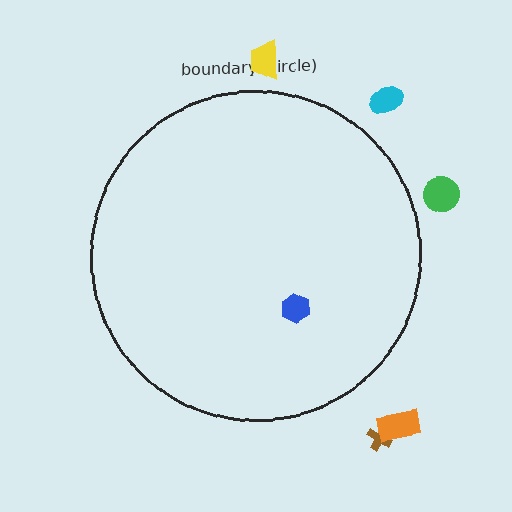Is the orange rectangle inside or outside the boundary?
Outside.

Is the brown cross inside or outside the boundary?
Outside.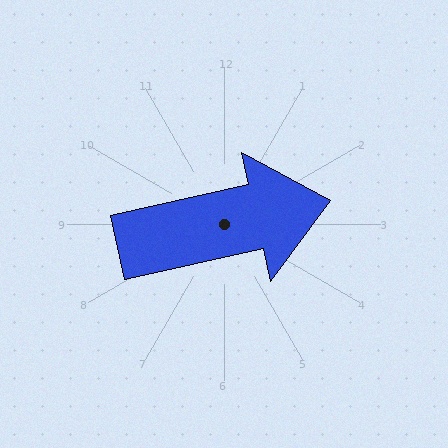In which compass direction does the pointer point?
East.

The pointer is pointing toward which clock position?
Roughly 3 o'clock.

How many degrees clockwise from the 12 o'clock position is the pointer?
Approximately 78 degrees.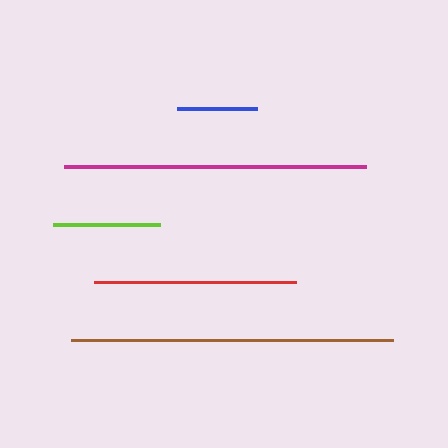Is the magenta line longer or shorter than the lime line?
The magenta line is longer than the lime line.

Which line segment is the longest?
The brown line is the longest at approximately 321 pixels.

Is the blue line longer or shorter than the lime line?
The lime line is longer than the blue line.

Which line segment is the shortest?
The blue line is the shortest at approximately 80 pixels.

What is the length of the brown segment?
The brown segment is approximately 321 pixels long.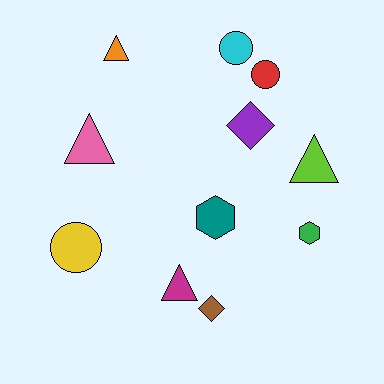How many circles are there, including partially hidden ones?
There are 3 circles.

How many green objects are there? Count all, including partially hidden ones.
There is 1 green object.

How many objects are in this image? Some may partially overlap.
There are 11 objects.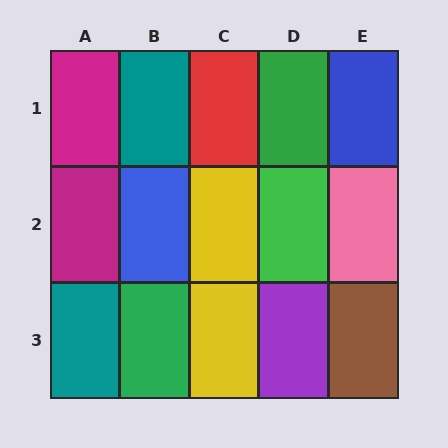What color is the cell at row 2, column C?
Yellow.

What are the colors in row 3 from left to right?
Teal, green, yellow, purple, brown.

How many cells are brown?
1 cell is brown.